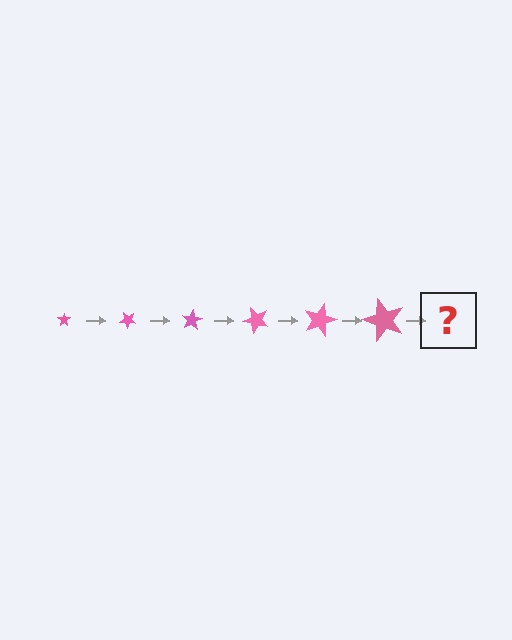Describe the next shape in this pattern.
It should be a star, larger than the previous one and rotated 240 degrees from the start.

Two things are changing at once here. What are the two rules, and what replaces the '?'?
The two rules are that the star grows larger each step and it rotates 40 degrees each step. The '?' should be a star, larger than the previous one and rotated 240 degrees from the start.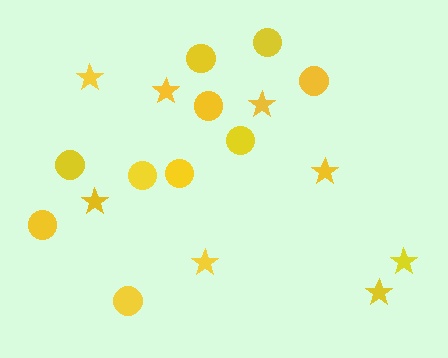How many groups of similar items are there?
There are 2 groups: one group of stars (8) and one group of circles (10).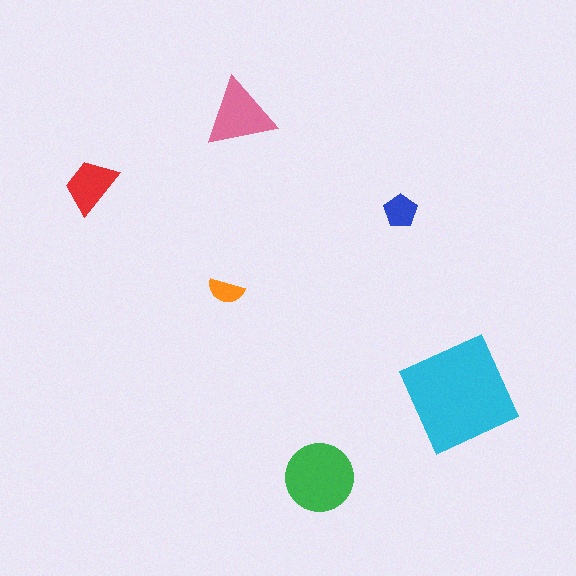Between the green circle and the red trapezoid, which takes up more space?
The green circle.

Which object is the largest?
The cyan square.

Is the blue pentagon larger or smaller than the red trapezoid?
Smaller.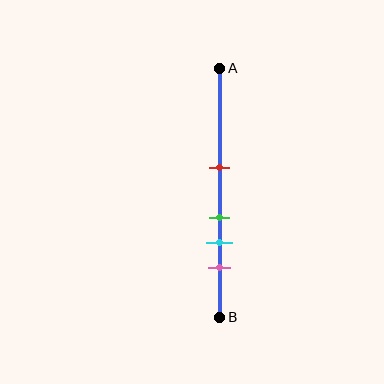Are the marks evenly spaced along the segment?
No, the marks are not evenly spaced.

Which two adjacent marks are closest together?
The green and cyan marks are the closest adjacent pair.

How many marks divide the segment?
There are 4 marks dividing the segment.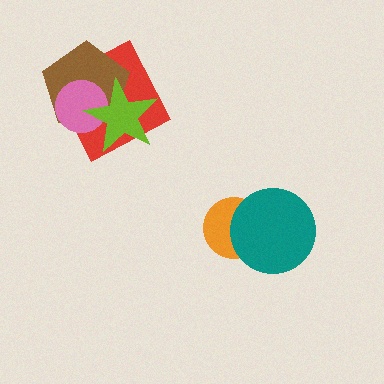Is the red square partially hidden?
Yes, it is partially covered by another shape.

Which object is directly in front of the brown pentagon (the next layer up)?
The pink circle is directly in front of the brown pentagon.